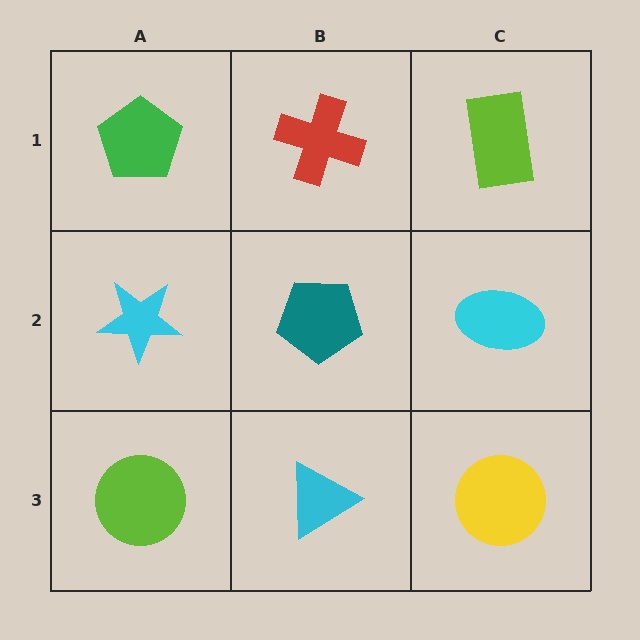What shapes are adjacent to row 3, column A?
A cyan star (row 2, column A), a cyan triangle (row 3, column B).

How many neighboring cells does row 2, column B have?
4.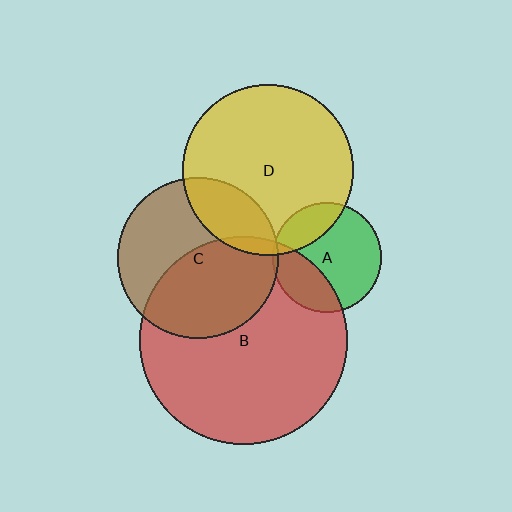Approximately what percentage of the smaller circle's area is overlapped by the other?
Approximately 5%.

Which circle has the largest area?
Circle B (red).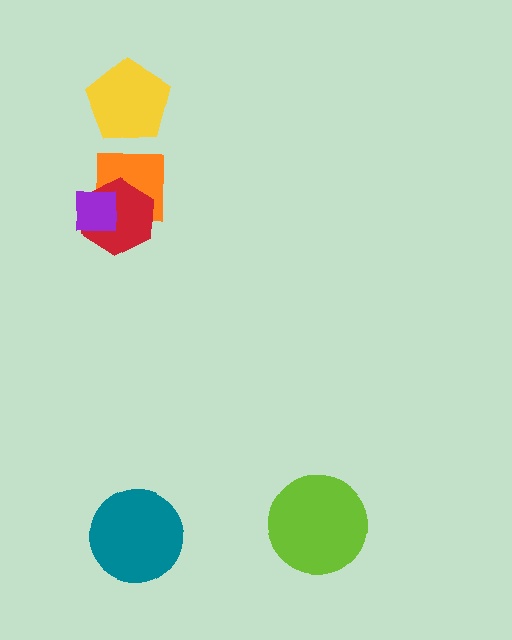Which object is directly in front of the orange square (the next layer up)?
The red hexagon is directly in front of the orange square.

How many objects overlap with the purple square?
2 objects overlap with the purple square.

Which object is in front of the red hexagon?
The purple square is in front of the red hexagon.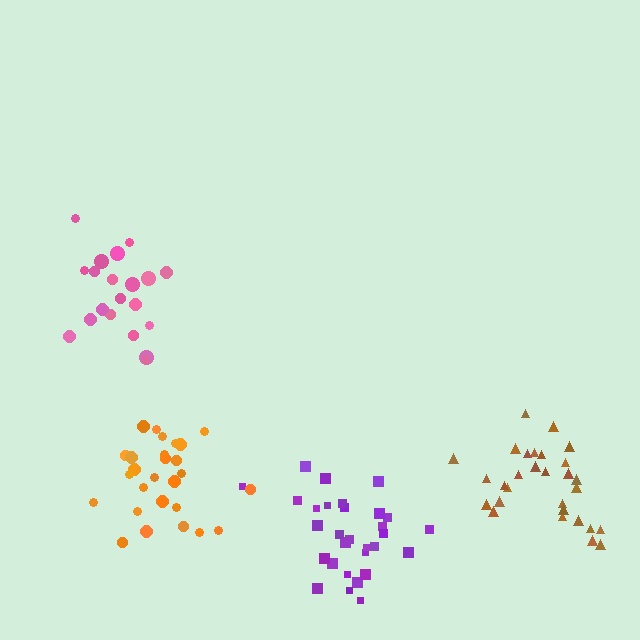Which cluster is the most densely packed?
Orange.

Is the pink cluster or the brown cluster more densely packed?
Brown.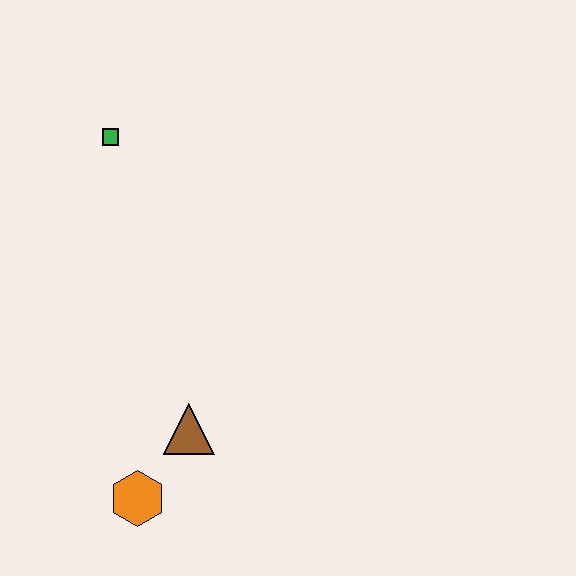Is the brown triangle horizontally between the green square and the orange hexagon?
No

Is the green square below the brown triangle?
No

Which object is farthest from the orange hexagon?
The green square is farthest from the orange hexagon.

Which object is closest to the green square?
The brown triangle is closest to the green square.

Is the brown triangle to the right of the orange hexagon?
Yes